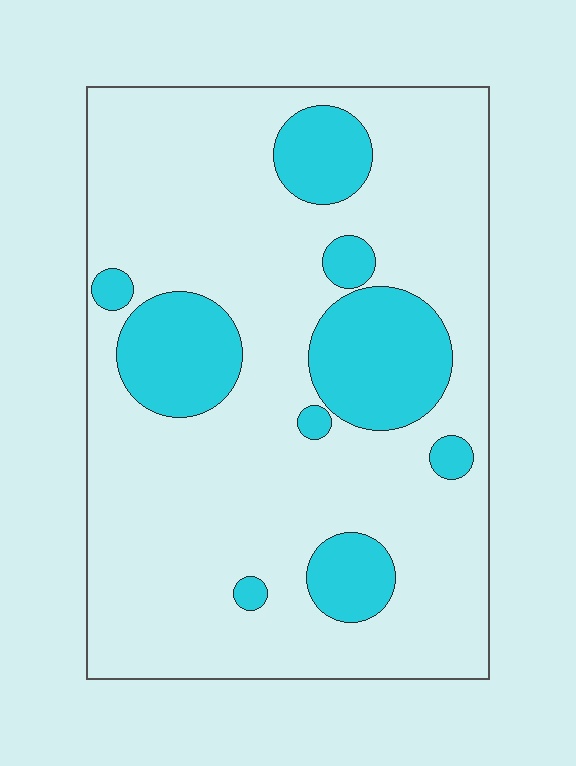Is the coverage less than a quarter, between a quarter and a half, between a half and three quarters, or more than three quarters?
Less than a quarter.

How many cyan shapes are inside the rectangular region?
9.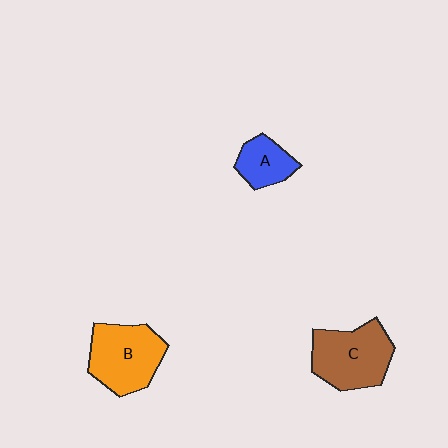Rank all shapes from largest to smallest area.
From largest to smallest: C (brown), B (orange), A (blue).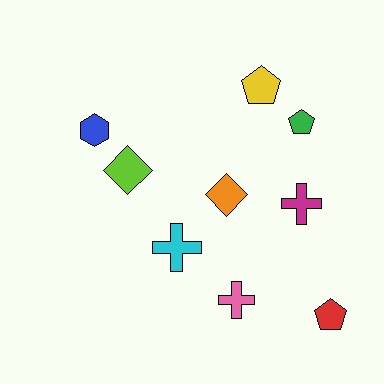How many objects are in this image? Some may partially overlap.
There are 9 objects.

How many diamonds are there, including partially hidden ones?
There are 2 diamonds.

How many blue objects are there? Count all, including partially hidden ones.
There is 1 blue object.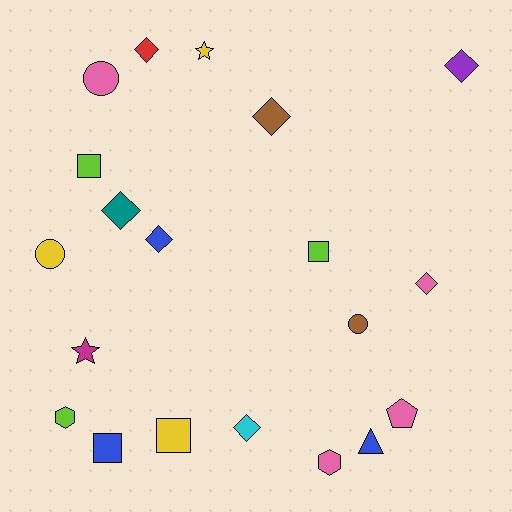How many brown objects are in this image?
There are 2 brown objects.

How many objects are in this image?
There are 20 objects.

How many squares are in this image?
There are 4 squares.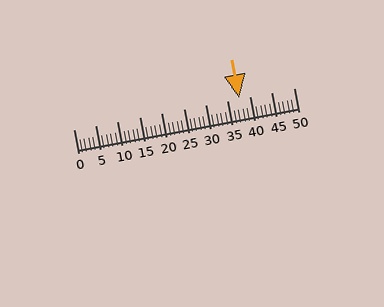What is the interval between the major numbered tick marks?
The major tick marks are spaced 5 units apart.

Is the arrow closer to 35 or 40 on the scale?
The arrow is closer to 40.